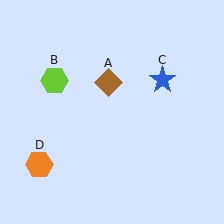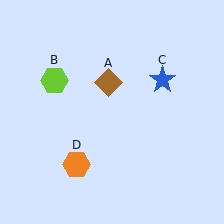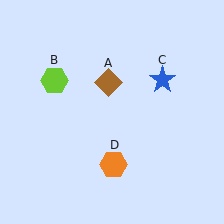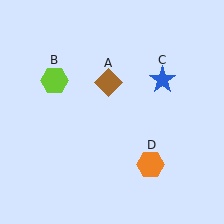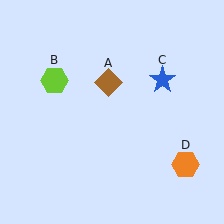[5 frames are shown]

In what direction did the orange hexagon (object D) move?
The orange hexagon (object D) moved right.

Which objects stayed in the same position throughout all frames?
Brown diamond (object A) and lime hexagon (object B) and blue star (object C) remained stationary.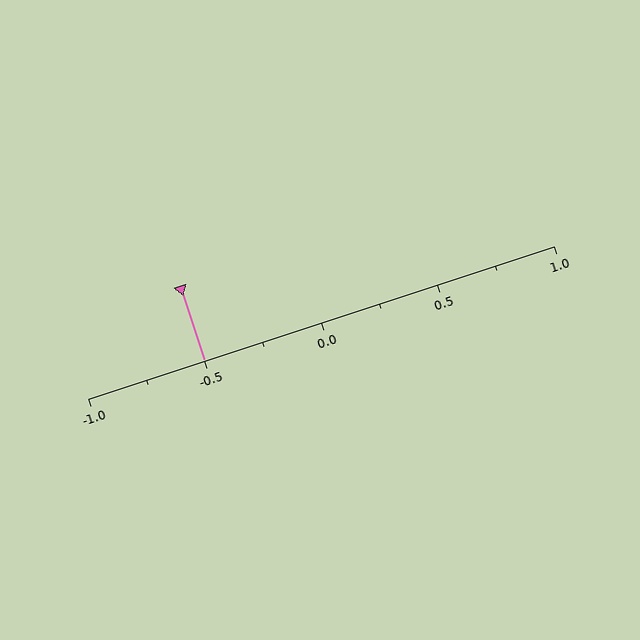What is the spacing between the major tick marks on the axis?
The major ticks are spaced 0.5 apart.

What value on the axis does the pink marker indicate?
The marker indicates approximately -0.5.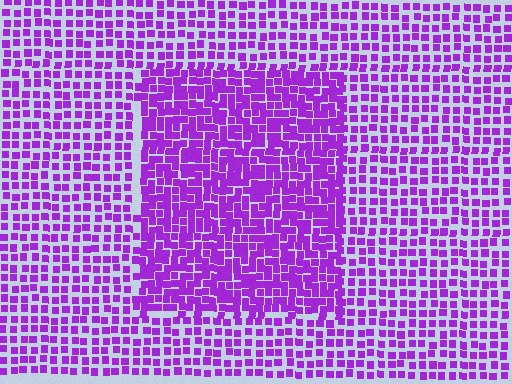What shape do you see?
I see a rectangle.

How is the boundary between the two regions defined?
The boundary is defined by a change in element density (approximately 1.7x ratio). All elements are the same color, size, and shape.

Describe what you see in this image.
The image contains small purple elements arranged at two different densities. A rectangle-shaped region is visible where the elements are more densely packed than the surrounding area.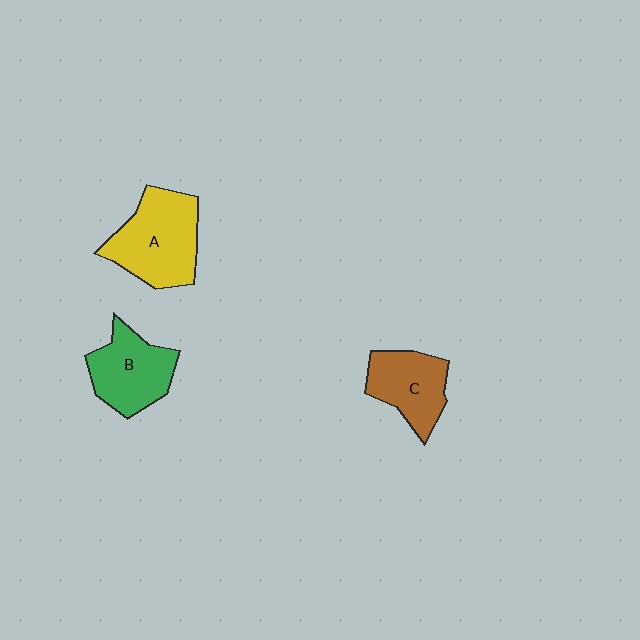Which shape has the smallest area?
Shape C (brown).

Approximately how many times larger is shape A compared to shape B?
Approximately 1.3 times.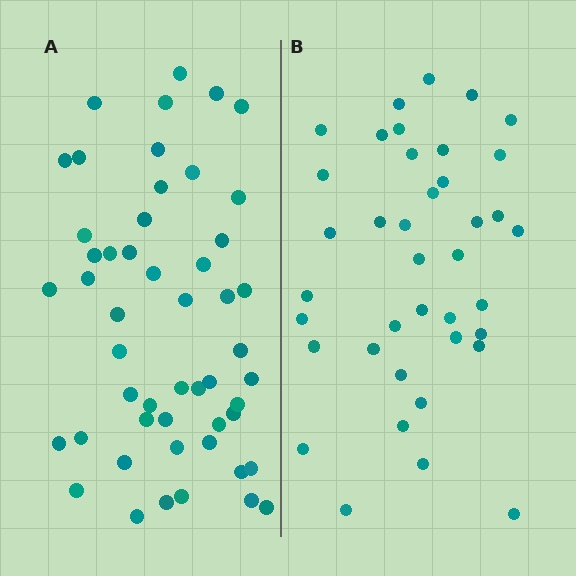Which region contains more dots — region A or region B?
Region A (the left region) has more dots.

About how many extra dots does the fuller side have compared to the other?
Region A has roughly 12 or so more dots than region B.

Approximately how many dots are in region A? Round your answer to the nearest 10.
About 50 dots. (The exact count is 51, which rounds to 50.)